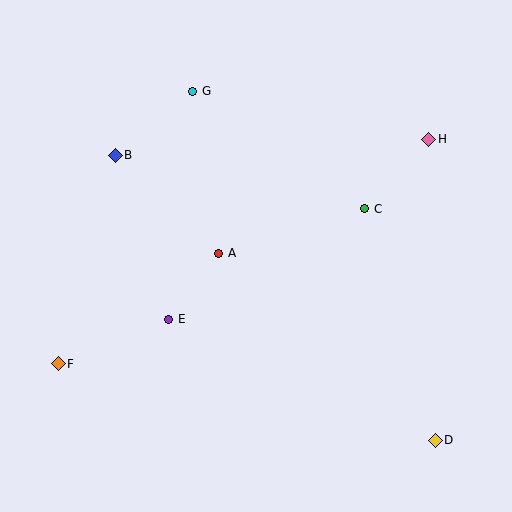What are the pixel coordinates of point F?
Point F is at (58, 364).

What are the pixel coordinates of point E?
Point E is at (169, 319).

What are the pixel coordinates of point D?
Point D is at (435, 440).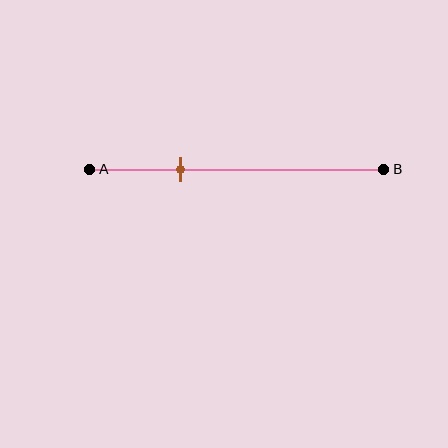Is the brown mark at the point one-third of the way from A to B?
Yes, the mark is approximately at the one-third point.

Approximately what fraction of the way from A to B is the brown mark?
The brown mark is approximately 30% of the way from A to B.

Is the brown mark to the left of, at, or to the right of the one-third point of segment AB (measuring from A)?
The brown mark is approximately at the one-third point of segment AB.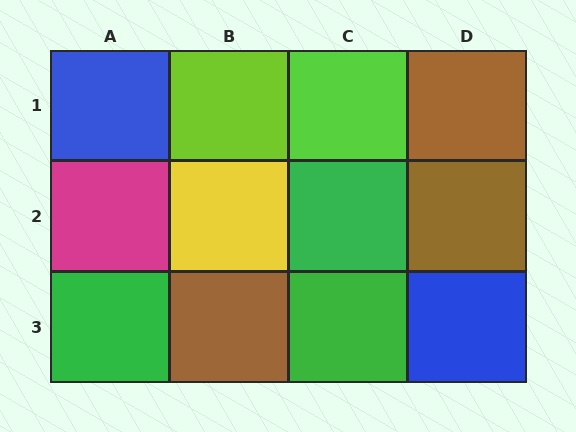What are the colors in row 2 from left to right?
Magenta, yellow, green, brown.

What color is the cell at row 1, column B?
Lime.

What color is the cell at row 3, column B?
Brown.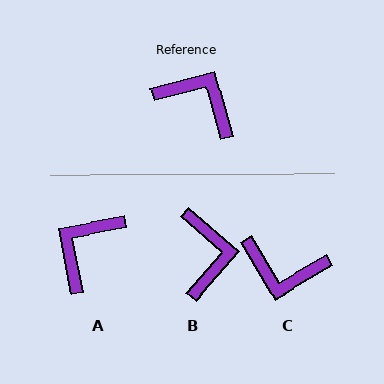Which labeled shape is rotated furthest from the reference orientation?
C, about 165 degrees away.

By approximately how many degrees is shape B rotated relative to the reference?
Approximately 56 degrees clockwise.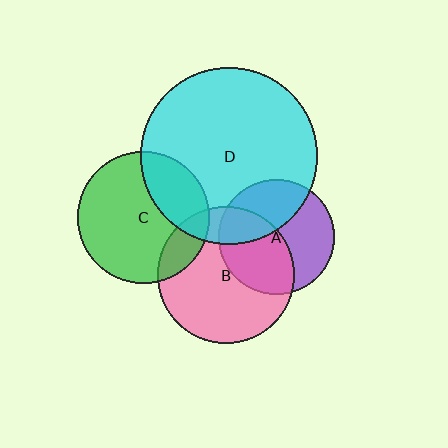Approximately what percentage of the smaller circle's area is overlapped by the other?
Approximately 15%.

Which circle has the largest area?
Circle D (cyan).